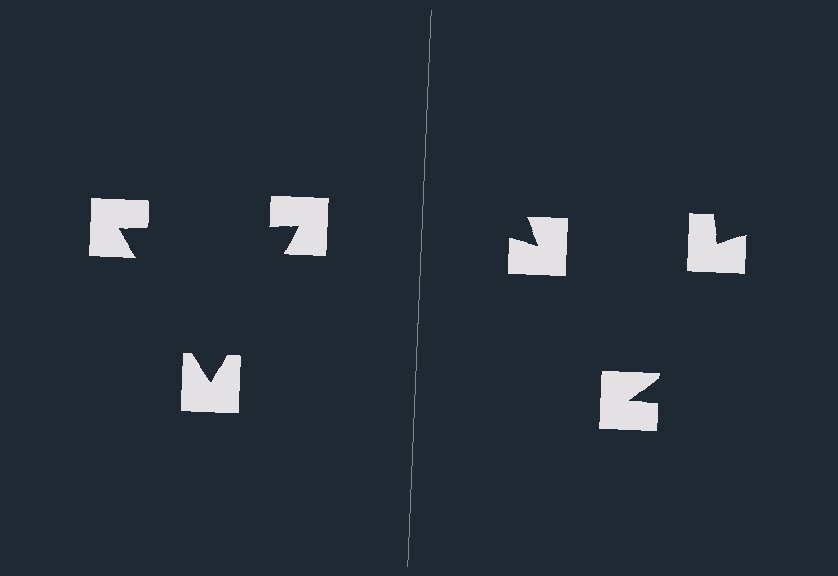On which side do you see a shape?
An illusory triangle appears on the left side. On the right side the wedge cuts are rotated, so no coherent shape forms.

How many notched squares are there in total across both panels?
6 — 3 on each side.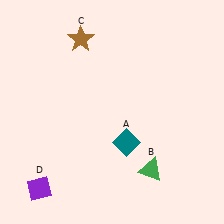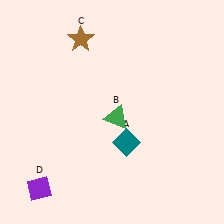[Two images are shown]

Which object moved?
The green triangle (B) moved up.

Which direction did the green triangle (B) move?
The green triangle (B) moved up.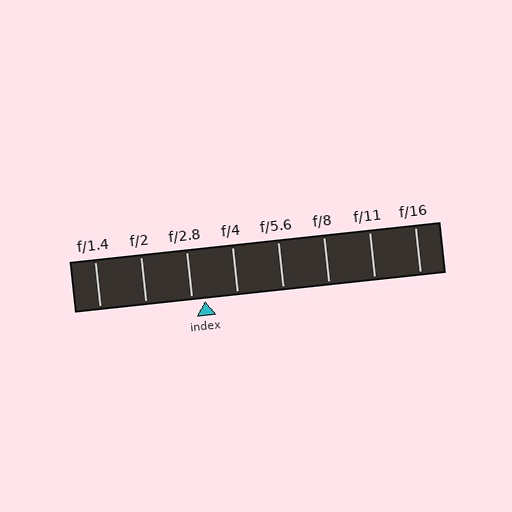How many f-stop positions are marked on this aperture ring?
There are 8 f-stop positions marked.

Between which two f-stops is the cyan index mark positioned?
The index mark is between f/2.8 and f/4.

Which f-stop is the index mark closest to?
The index mark is closest to f/2.8.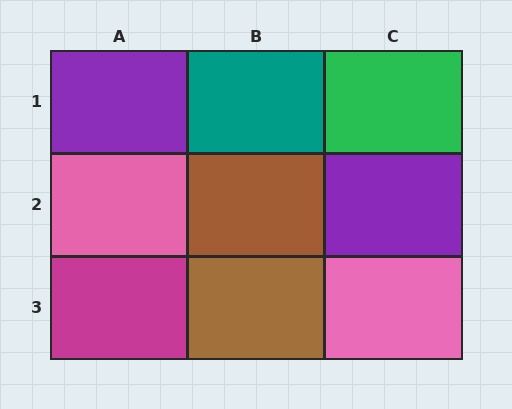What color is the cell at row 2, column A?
Pink.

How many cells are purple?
2 cells are purple.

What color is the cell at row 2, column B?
Brown.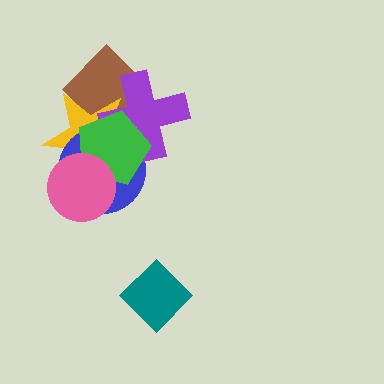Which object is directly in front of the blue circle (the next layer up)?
The purple cross is directly in front of the blue circle.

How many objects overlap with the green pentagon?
5 objects overlap with the green pentagon.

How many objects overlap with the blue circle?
4 objects overlap with the blue circle.